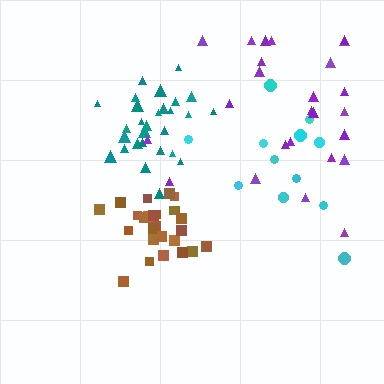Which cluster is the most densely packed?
Brown.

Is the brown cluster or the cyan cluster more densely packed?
Brown.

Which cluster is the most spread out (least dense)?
Cyan.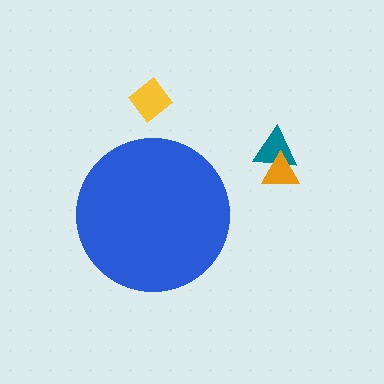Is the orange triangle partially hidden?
No, the orange triangle is fully visible.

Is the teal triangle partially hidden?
No, the teal triangle is fully visible.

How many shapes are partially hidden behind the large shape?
0 shapes are partially hidden.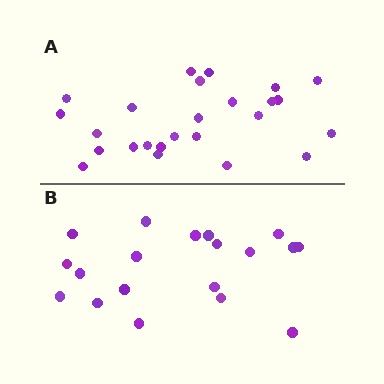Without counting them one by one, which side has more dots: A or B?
Region A (the top region) has more dots.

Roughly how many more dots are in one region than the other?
Region A has about 6 more dots than region B.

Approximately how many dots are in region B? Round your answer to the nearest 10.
About 20 dots. (The exact count is 19, which rounds to 20.)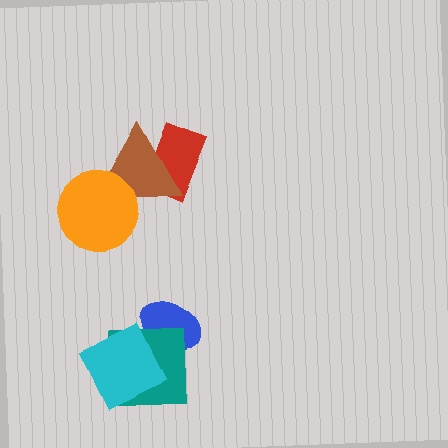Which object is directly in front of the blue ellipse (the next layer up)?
The teal square is directly in front of the blue ellipse.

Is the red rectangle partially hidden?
Yes, it is partially covered by another shape.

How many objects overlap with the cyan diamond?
2 objects overlap with the cyan diamond.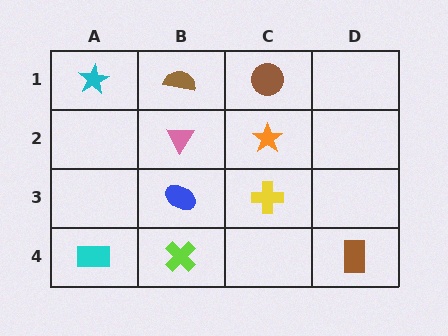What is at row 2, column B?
A pink triangle.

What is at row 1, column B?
A brown semicircle.